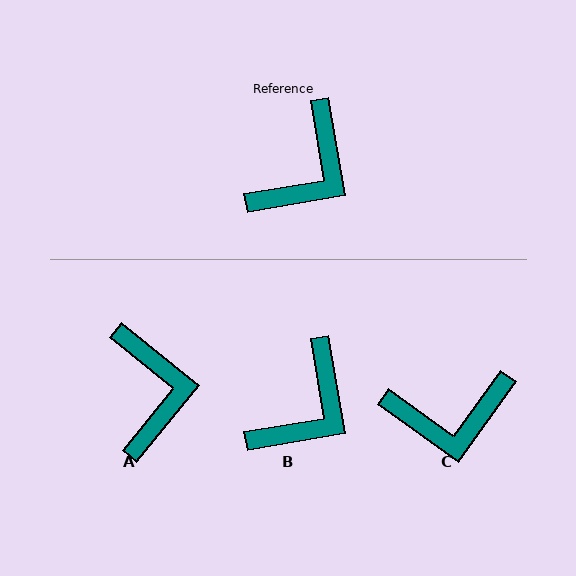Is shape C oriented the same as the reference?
No, it is off by about 45 degrees.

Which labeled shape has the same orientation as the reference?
B.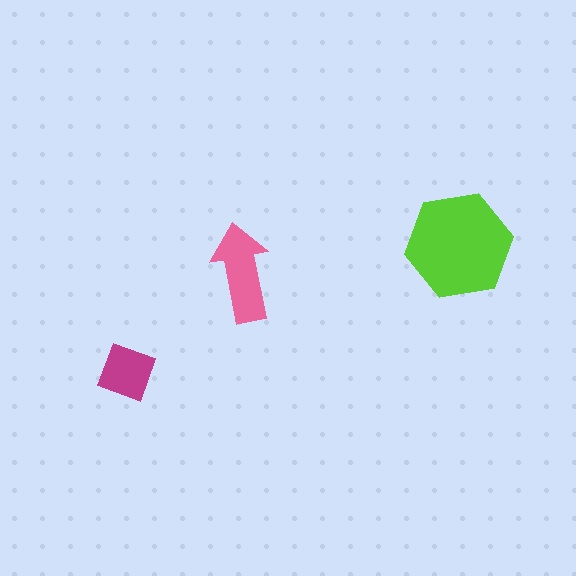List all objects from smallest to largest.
The magenta square, the pink arrow, the lime hexagon.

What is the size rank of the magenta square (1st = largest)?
3rd.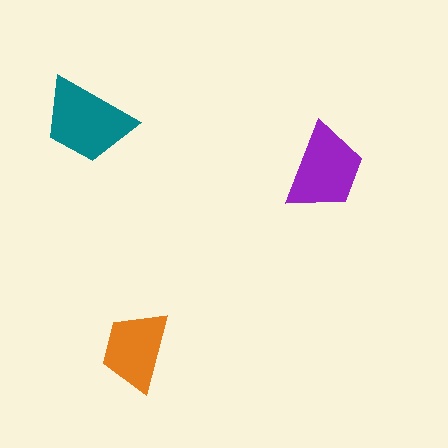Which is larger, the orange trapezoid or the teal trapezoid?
The teal one.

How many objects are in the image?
There are 3 objects in the image.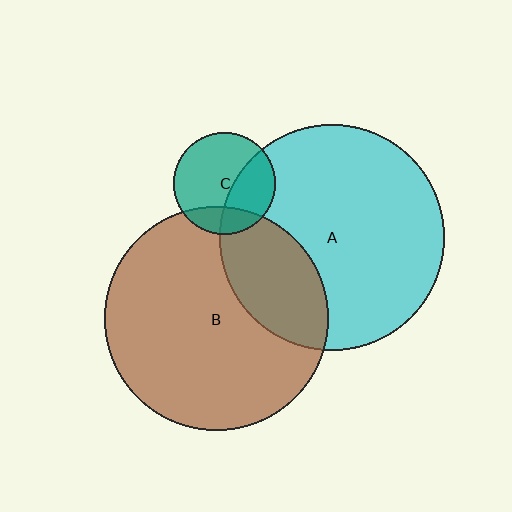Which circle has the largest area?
Circle A (cyan).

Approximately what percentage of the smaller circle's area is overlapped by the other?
Approximately 20%.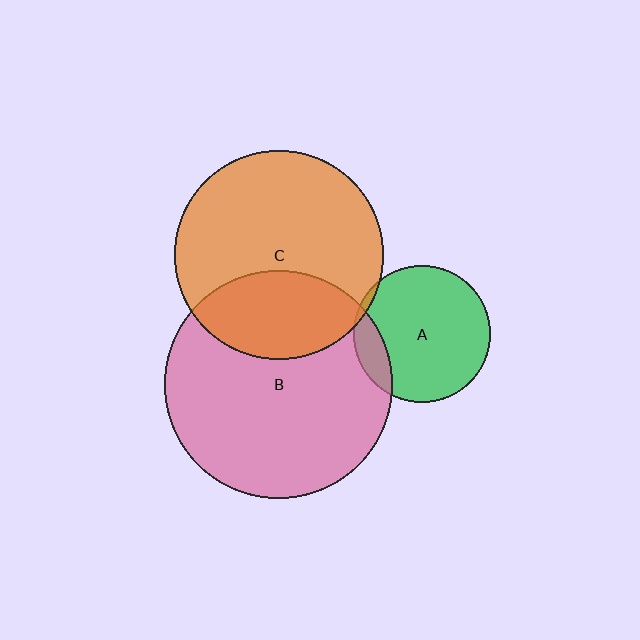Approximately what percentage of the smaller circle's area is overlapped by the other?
Approximately 5%.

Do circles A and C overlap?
Yes.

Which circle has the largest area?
Circle B (pink).